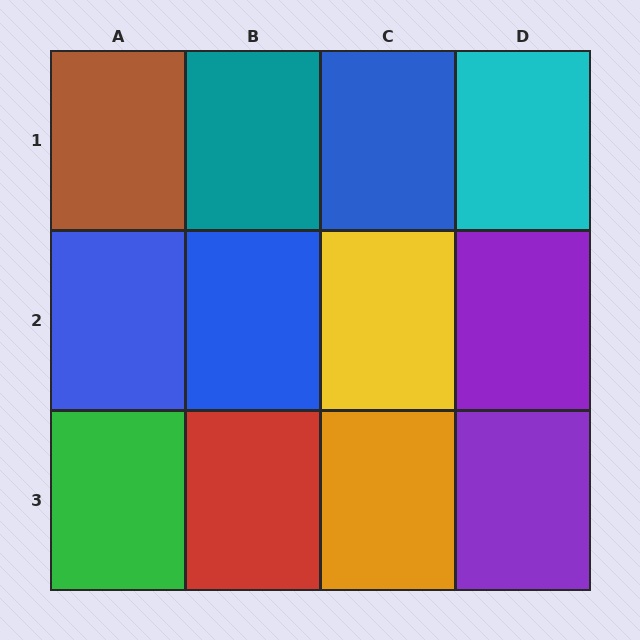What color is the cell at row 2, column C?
Yellow.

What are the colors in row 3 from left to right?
Green, red, orange, purple.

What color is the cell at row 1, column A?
Brown.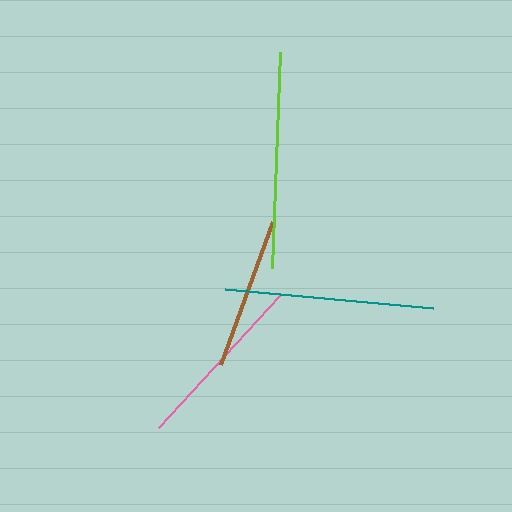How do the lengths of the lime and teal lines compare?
The lime and teal lines are approximately the same length.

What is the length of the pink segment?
The pink segment is approximately 179 pixels long.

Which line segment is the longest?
The lime line is the longest at approximately 216 pixels.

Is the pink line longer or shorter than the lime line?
The lime line is longer than the pink line.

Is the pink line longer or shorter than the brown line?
The pink line is longer than the brown line.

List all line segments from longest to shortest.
From longest to shortest: lime, teal, pink, brown.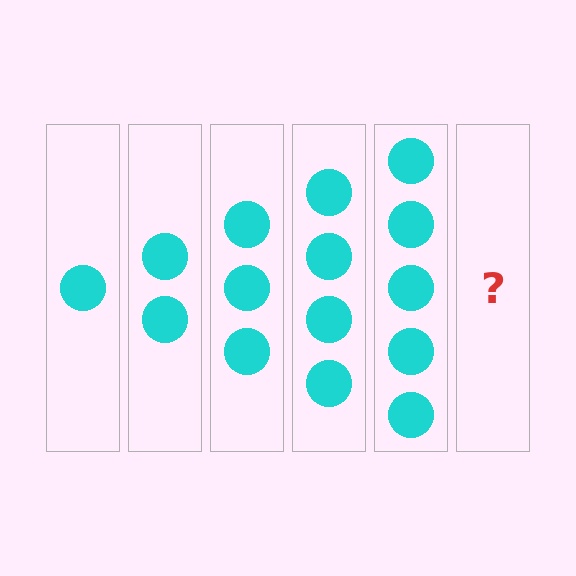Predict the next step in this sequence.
The next step is 6 circles.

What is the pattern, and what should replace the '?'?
The pattern is that each step adds one more circle. The '?' should be 6 circles.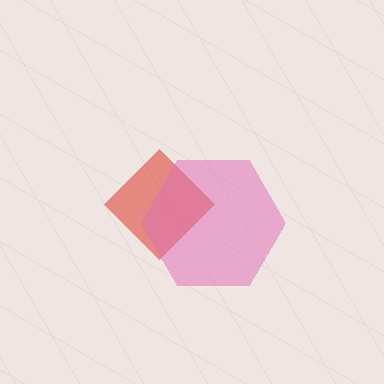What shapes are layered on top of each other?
The layered shapes are: a red diamond, a pink hexagon.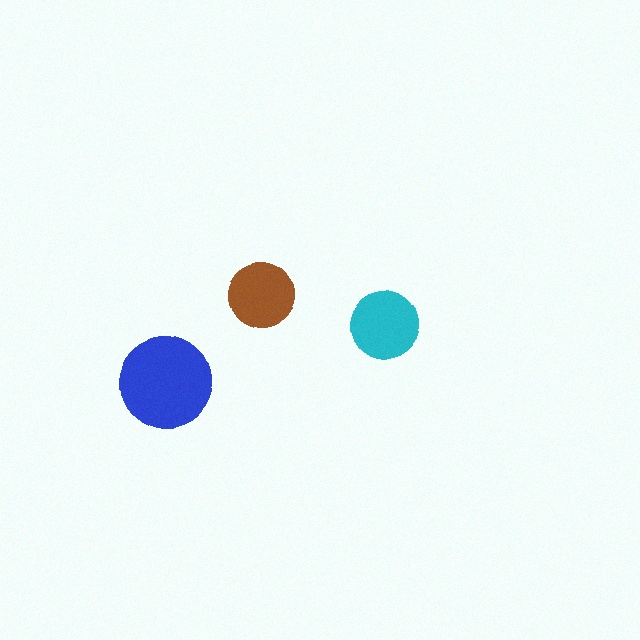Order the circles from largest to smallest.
the blue one, the cyan one, the brown one.